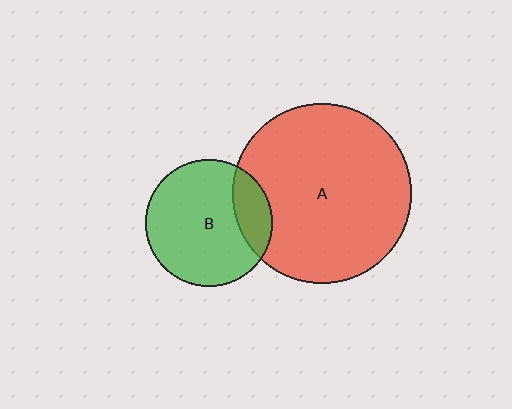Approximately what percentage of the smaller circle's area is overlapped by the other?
Approximately 20%.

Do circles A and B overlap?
Yes.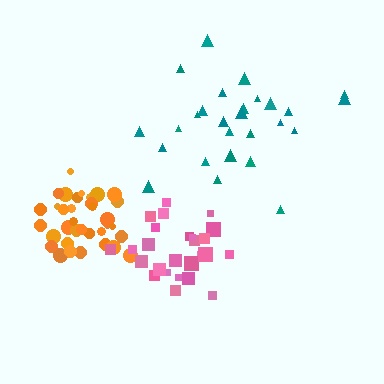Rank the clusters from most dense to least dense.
orange, pink, teal.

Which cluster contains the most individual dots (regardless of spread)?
Orange (35).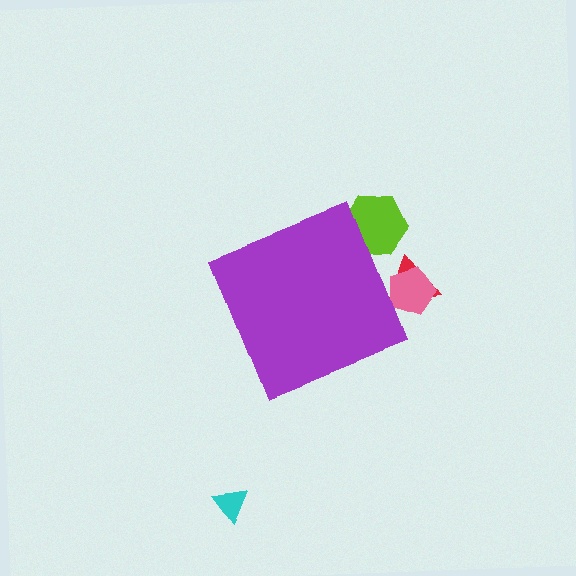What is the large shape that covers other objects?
A purple diamond.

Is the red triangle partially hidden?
Yes, the red triangle is partially hidden behind the purple diamond.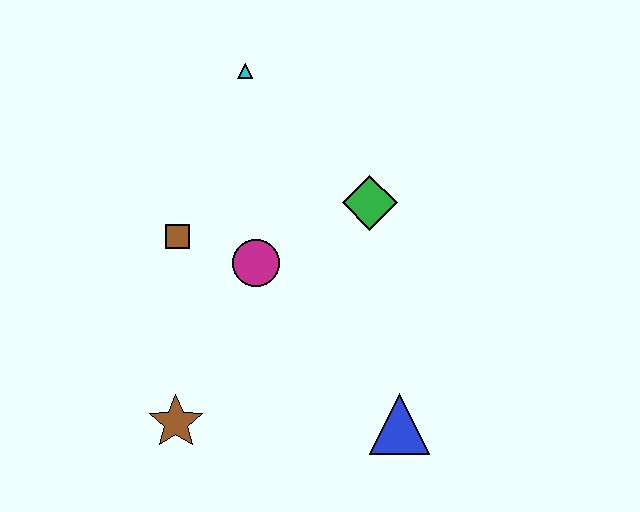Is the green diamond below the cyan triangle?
Yes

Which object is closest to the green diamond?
The magenta circle is closest to the green diamond.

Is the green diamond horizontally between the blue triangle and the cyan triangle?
Yes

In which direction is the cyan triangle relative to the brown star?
The cyan triangle is above the brown star.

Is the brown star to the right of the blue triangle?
No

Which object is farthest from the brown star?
The cyan triangle is farthest from the brown star.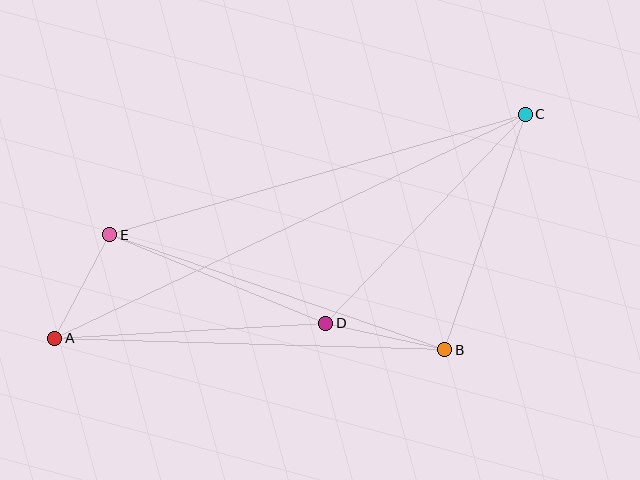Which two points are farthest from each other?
Points A and C are farthest from each other.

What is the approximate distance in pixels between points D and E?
The distance between D and E is approximately 234 pixels.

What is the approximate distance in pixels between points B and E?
The distance between B and E is approximately 354 pixels.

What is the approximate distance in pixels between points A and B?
The distance between A and B is approximately 390 pixels.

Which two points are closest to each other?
Points A and E are closest to each other.